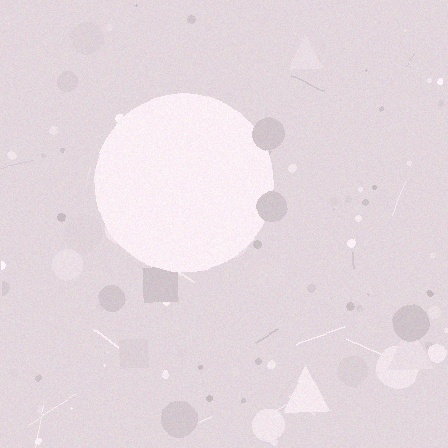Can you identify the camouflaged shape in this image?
The camouflaged shape is a circle.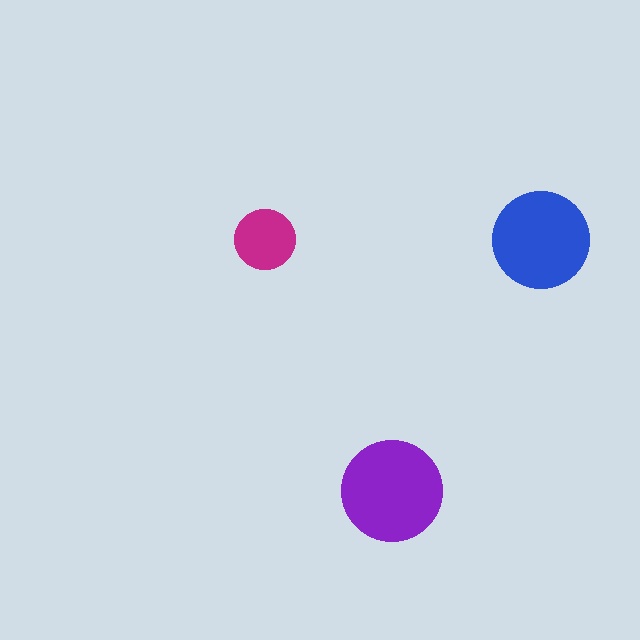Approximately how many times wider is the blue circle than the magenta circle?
About 1.5 times wider.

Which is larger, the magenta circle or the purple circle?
The purple one.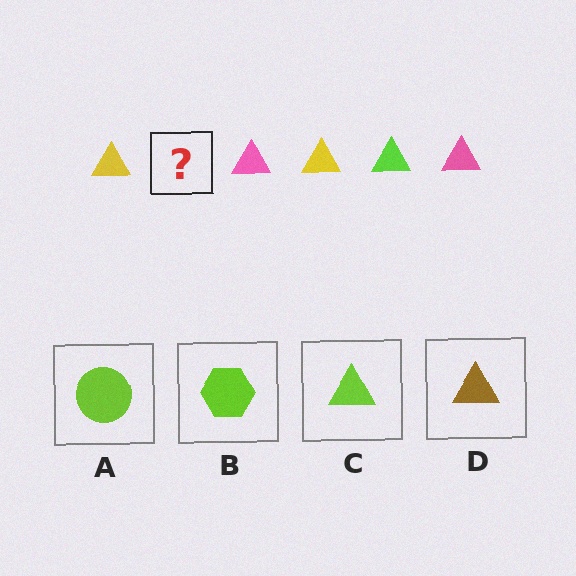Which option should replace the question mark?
Option C.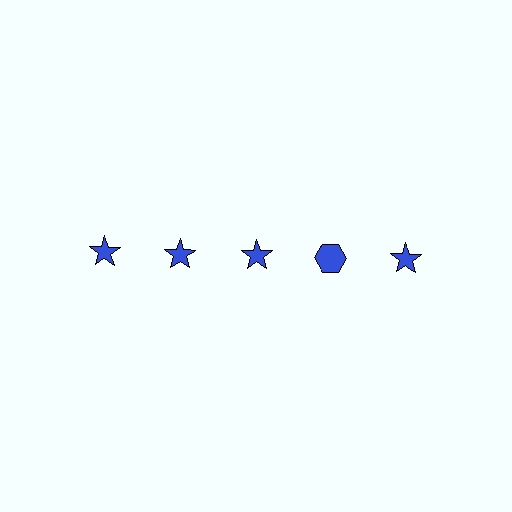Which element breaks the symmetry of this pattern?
The blue hexagon in the top row, second from right column breaks the symmetry. All other shapes are blue stars.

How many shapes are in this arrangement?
There are 5 shapes arranged in a grid pattern.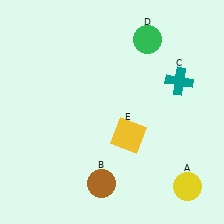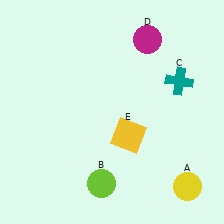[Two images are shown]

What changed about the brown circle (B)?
In Image 1, B is brown. In Image 2, it changed to lime.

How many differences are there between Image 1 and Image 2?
There are 2 differences between the two images.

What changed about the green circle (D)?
In Image 1, D is green. In Image 2, it changed to magenta.